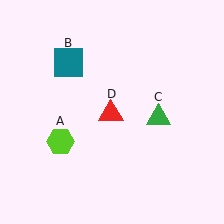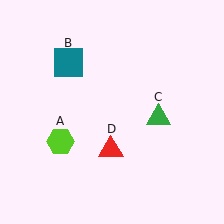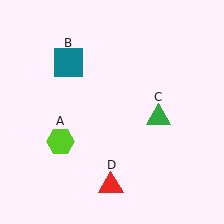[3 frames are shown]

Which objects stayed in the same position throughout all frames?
Lime hexagon (object A) and teal square (object B) and green triangle (object C) remained stationary.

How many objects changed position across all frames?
1 object changed position: red triangle (object D).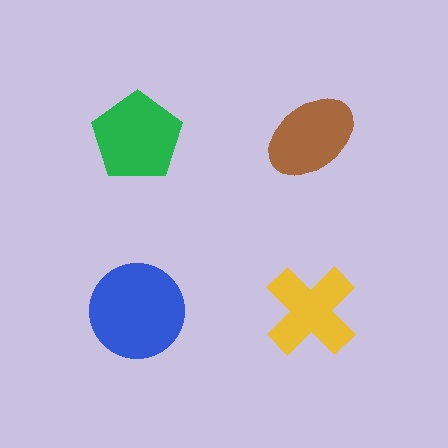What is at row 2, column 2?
A yellow cross.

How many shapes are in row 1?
2 shapes.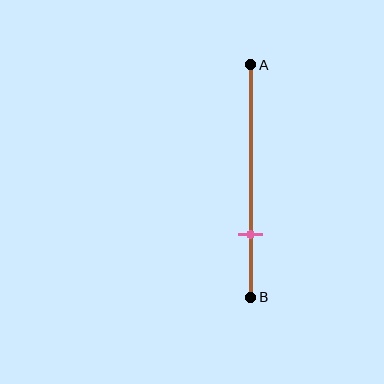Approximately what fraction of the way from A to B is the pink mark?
The pink mark is approximately 75% of the way from A to B.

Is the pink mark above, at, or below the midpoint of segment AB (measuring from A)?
The pink mark is below the midpoint of segment AB.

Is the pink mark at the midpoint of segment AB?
No, the mark is at about 75% from A, not at the 50% midpoint.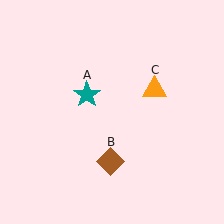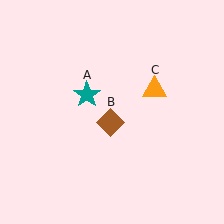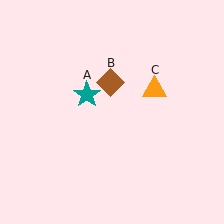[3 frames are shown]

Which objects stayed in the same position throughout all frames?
Teal star (object A) and orange triangle (object C) remained stationary.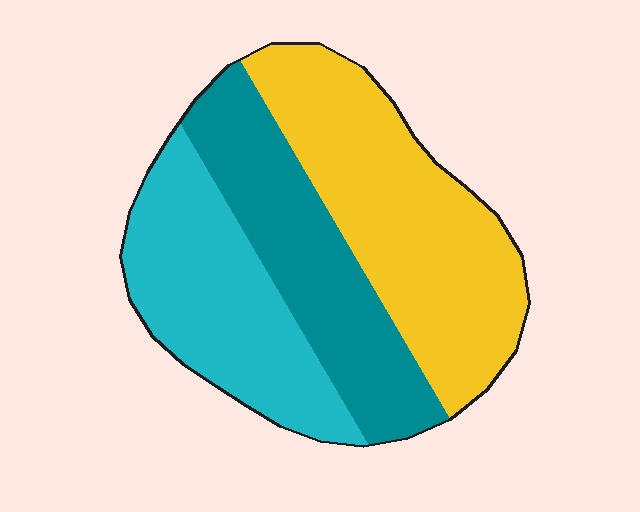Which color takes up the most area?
Yellow, at roughly 40%.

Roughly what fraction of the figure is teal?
Teal takes up about one third (1/3) of the figure.